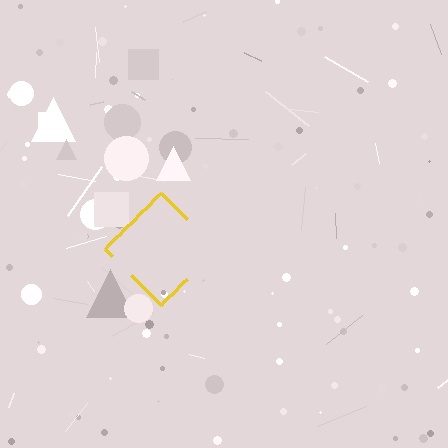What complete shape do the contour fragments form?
The contour fragments form a diamond.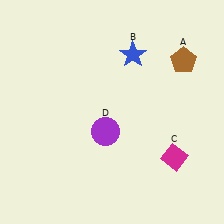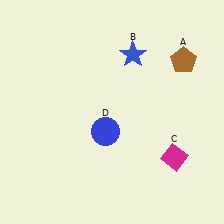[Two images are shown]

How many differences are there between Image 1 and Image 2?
There is 1 difference between the two images.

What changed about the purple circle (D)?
In Image 1, D is purple. In Image 2, it changed to blue.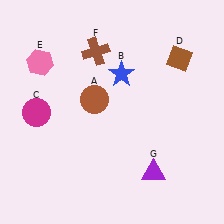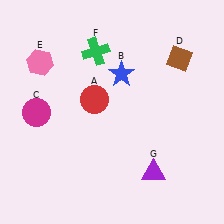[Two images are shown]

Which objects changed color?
A changed from brown to red. F changed from brown to green.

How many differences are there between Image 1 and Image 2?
There are 2 differences between the two images.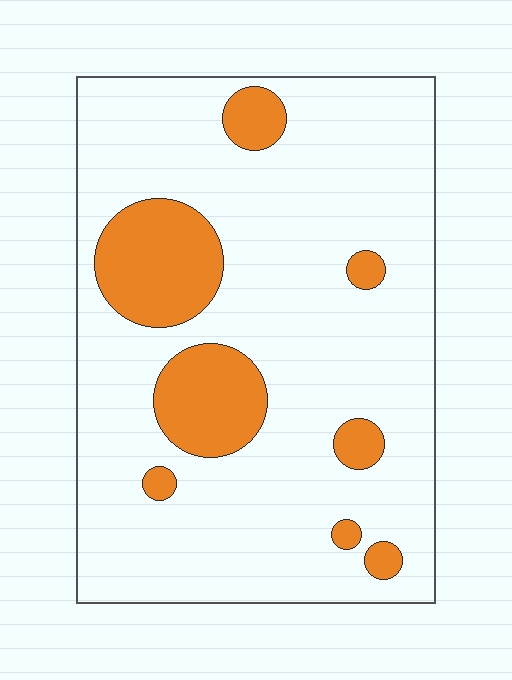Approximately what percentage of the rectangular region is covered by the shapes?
Approximately 15%.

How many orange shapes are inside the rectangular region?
8.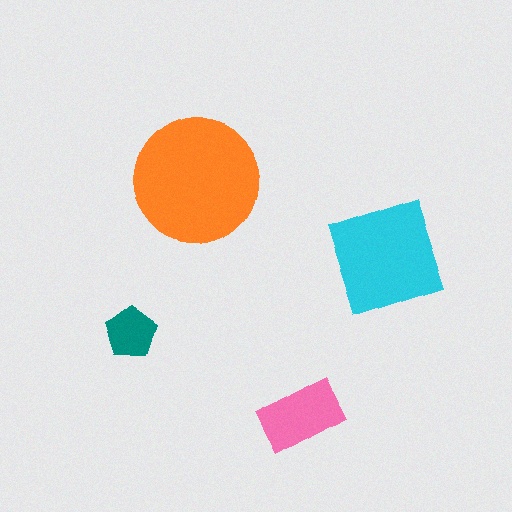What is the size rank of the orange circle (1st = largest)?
1st.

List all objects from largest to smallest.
The orange circle, the cyan square, the pink rectangle, the teal pentagon.